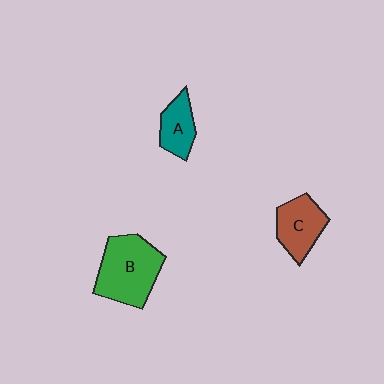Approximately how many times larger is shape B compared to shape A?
Approximately 2.0 times.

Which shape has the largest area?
Shape B (green).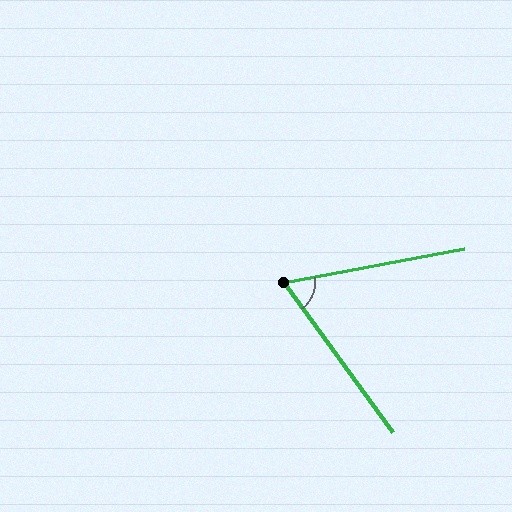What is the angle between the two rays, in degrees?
Approximately 65 degrees.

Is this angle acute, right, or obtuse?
It is acute.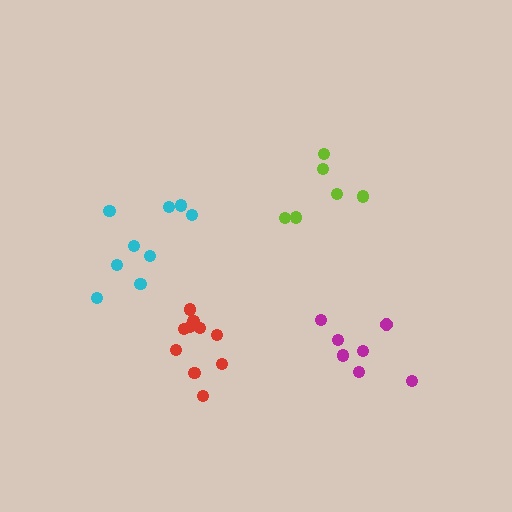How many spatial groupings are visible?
There are 4 spatial groupings.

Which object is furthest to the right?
The magenta cluster is rightmost.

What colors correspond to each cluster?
The clusters are colored: red, lime, cyan, magenta.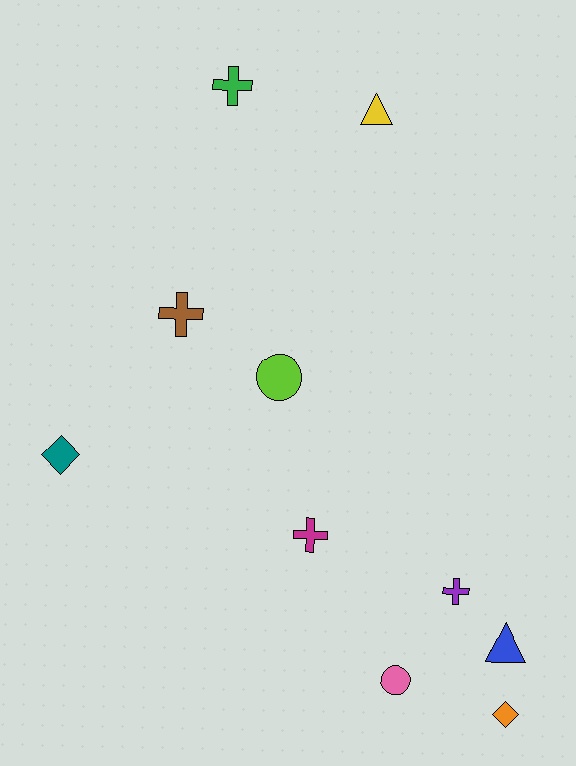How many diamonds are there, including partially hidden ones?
There are 2 diamonds.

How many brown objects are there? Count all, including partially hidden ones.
There is 1 brown object.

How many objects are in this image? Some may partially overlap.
There are 10 objects.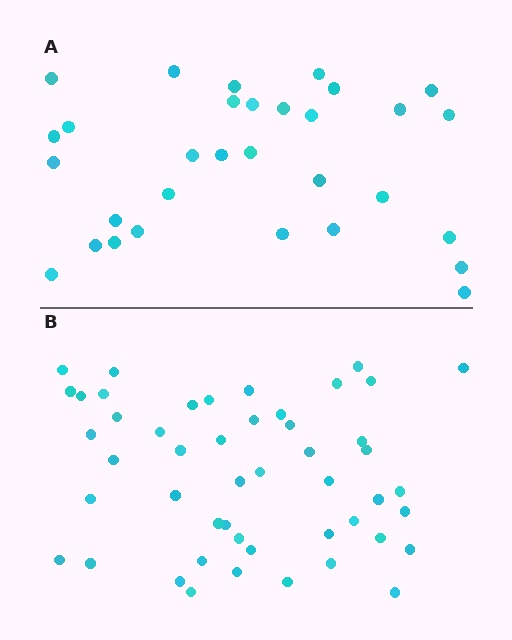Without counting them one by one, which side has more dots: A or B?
Region B (the bottom region) has more dots.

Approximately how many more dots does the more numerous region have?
Region B has approximately 20 more dots than region A.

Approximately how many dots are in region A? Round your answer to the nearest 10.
About 30 dots. (The exact count is 31, which rounds to 30.)